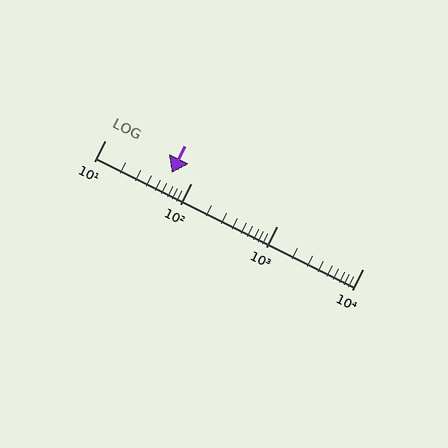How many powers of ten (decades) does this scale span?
The scale spans 3 decades, from 10 to 10000.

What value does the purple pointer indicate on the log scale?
The pointer indicates approximately 59.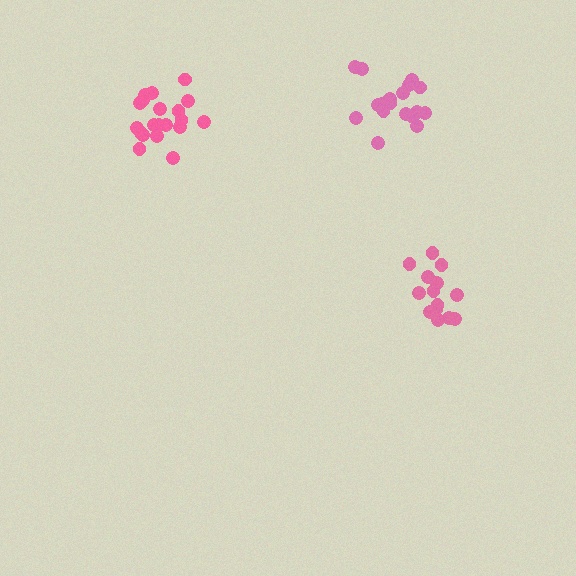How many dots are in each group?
Group 1: 19 dots, Group 2: 14 dots, Group 3: 20 dots (53 total).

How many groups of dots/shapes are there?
There are 3 groups.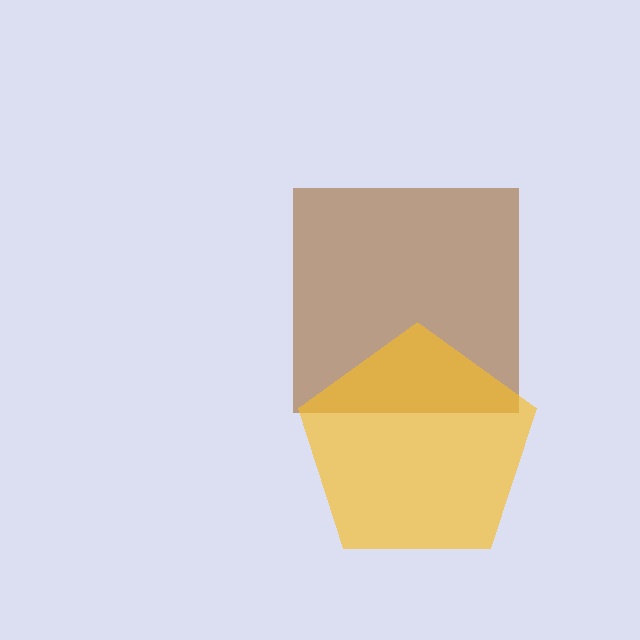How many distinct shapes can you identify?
There are 2 distinct shapes: a brown square, a yellow pentagon.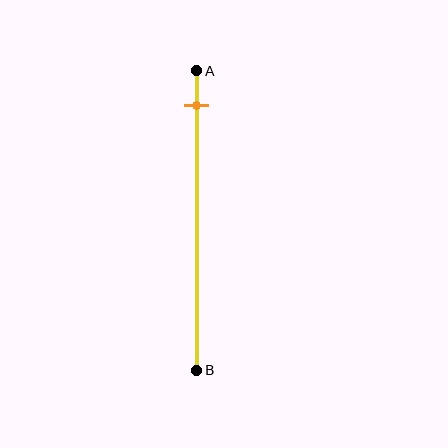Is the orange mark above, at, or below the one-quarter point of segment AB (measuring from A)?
The orange mark is above the one-quarter point of segment AB.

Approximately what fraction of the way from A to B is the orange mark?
The orange mark is approximately 10% of the way from A to B.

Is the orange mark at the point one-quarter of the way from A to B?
No, the mark is at about 10% from A, not at the 25% one-quarter point.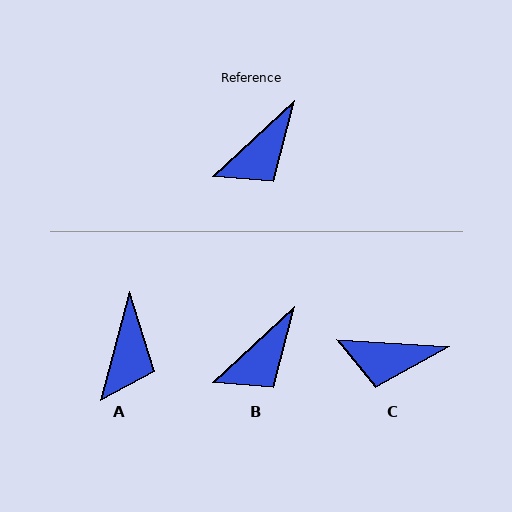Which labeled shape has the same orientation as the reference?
B.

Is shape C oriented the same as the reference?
No, it is off by about 47 degrees.